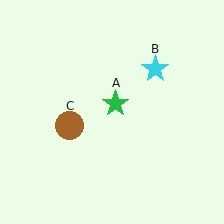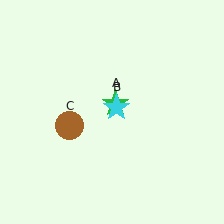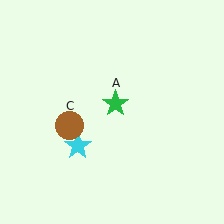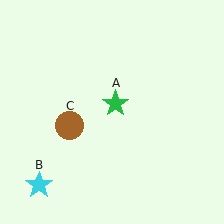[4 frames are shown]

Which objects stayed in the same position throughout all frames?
Green star (object A) and brown circle (object C) remained stationary.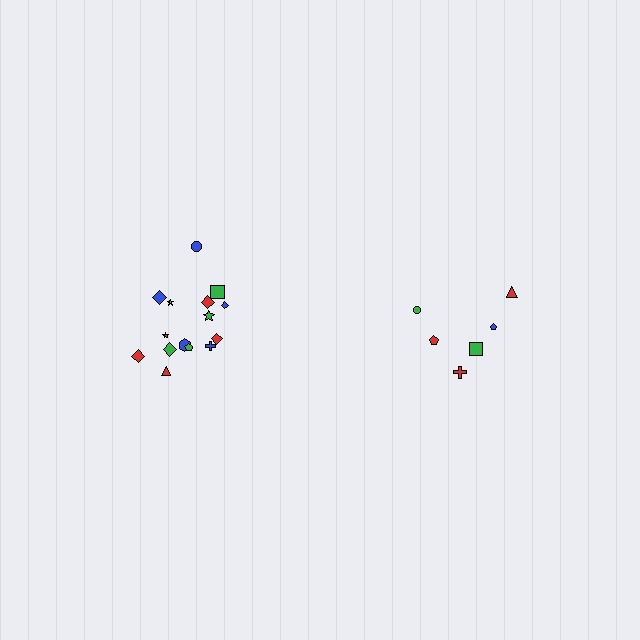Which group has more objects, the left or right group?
The left group.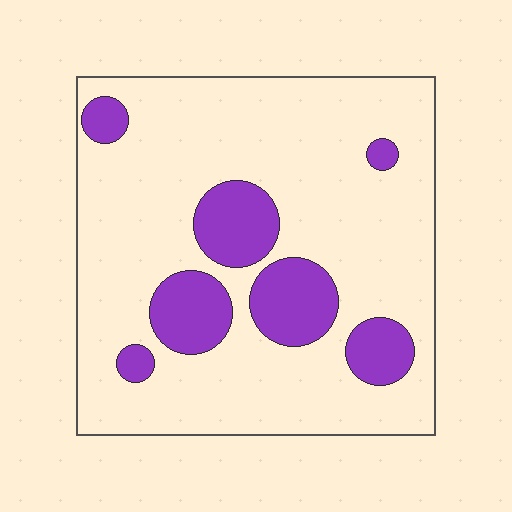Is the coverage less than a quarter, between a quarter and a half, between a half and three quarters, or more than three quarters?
Less than a quarter.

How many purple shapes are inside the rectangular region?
7.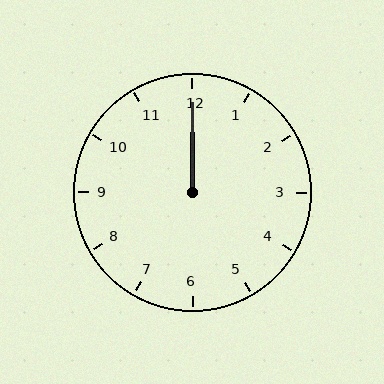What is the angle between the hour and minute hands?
Approximately 0 degrees.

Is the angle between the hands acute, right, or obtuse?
It is acute.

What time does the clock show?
12:00.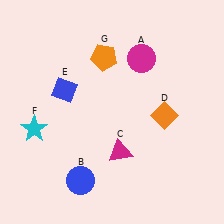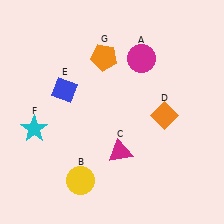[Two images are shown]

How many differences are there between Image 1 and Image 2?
There is 1 difference between the two images.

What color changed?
The circle (B) changed from blue in Image 1 to yellow in Image 2.